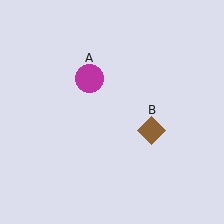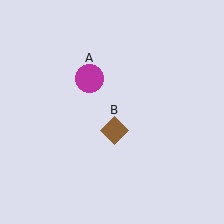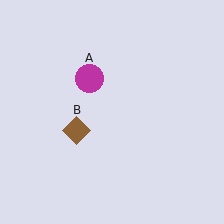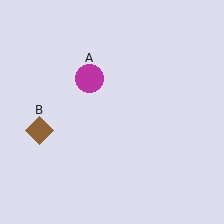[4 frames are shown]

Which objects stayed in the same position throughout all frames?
Magenta circle (object A) remained stationary.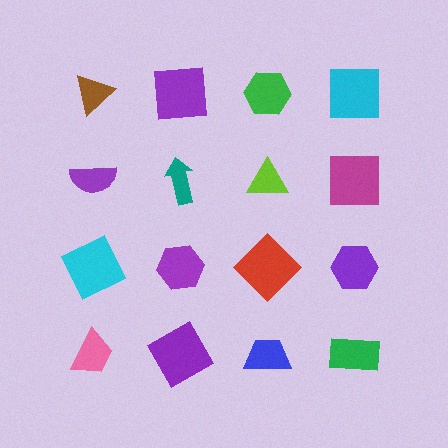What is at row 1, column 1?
A brown triangle.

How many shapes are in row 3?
4 shapes.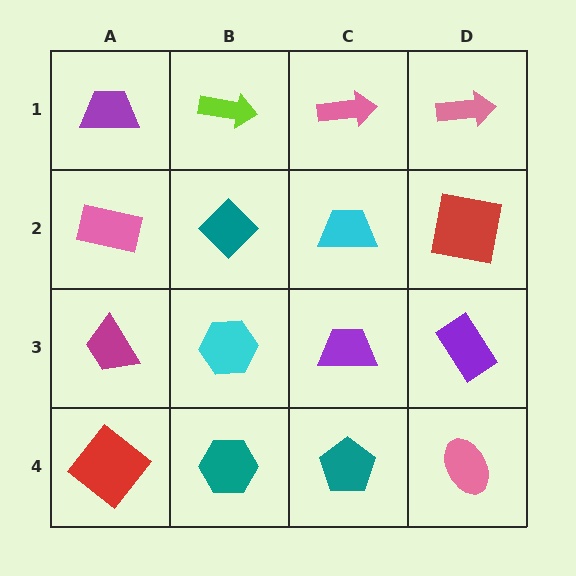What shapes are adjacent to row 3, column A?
A pink rectangle (row 2, column A), a red diamond (row 4, column A), a cyan hexagon (row 3, column B).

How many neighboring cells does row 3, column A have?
3.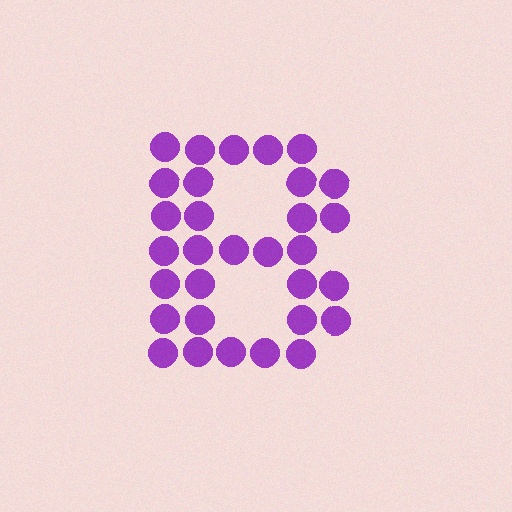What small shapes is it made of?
It is made of small circles.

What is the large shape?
The large shape is the letter B.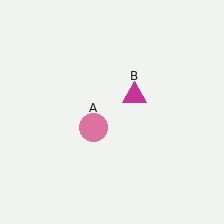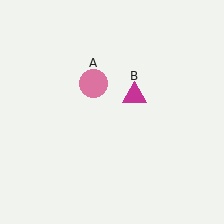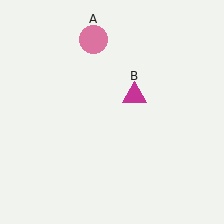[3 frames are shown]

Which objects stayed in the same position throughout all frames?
Magenta triangle (object B) remained stationary.